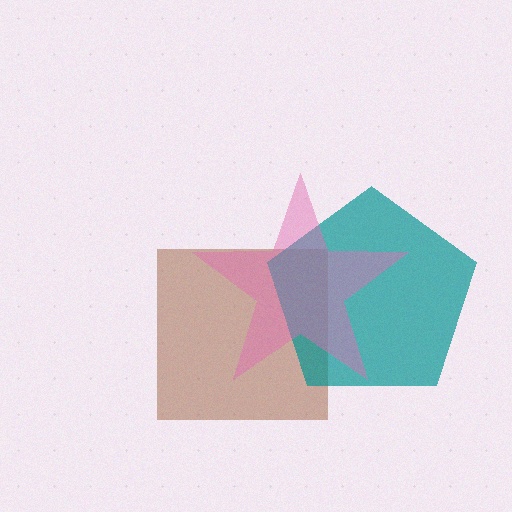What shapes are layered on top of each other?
The layered shapes are: a brown square, a teal pentagon, a pink star.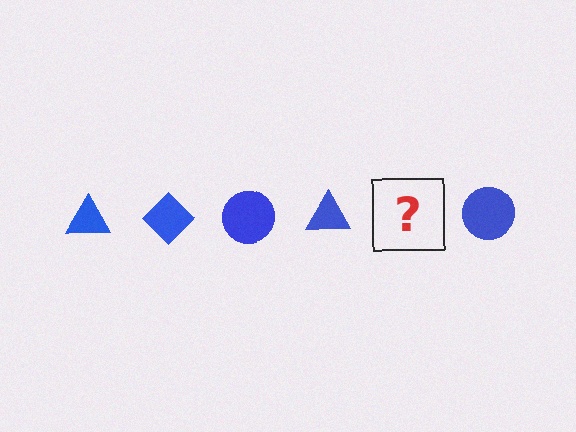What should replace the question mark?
The question mark should be replaced with a blue diamond.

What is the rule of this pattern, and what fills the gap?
The rule is that the pattern cycles through triangle, diamond, circle shapes in blue. The gap should be filled with a blue diamond.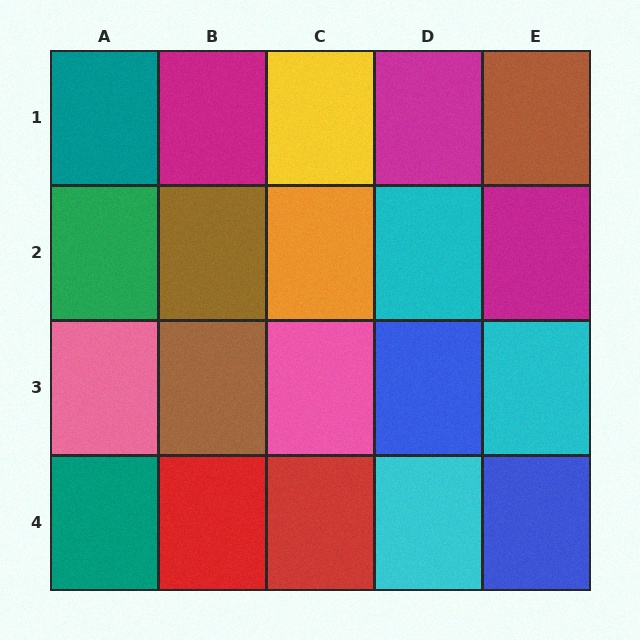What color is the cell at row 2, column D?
Cyan.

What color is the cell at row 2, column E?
Magenta.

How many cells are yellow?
1 cell is yellow.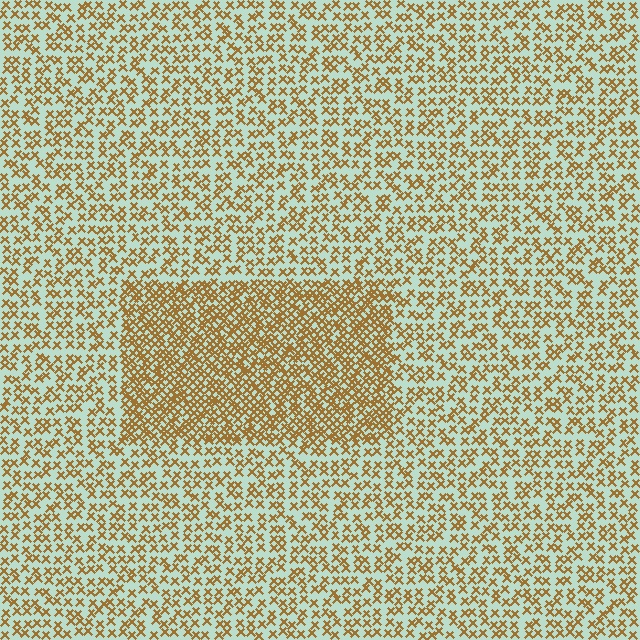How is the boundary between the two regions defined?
The boundary is defined by a change in element density (approximately 2.0x ratio). All elements are the same color, size, and shape.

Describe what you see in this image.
The image contains small brown elements arranged at two different densities. A rectangle-shaped region is visible where the elements are more densely packed than the surrounding area.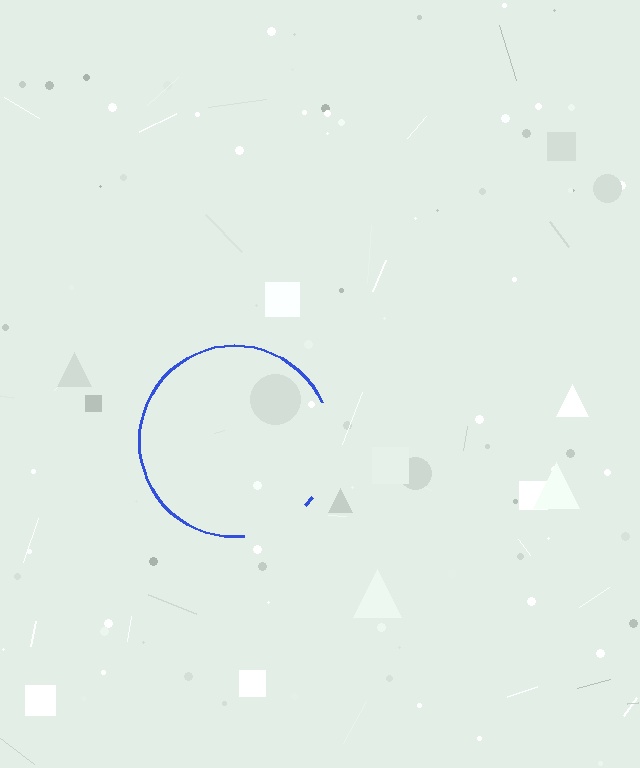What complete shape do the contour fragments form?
The contour fragments form a circle.